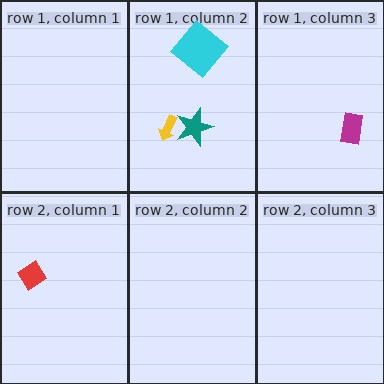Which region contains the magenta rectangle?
The row 1, column 3 region.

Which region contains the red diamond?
The row 2, column 1 region.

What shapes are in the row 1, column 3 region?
The magenta rectangle.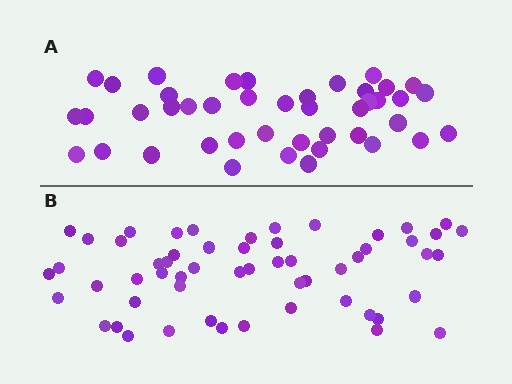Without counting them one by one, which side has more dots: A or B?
Region B (the bottom region) has more dots.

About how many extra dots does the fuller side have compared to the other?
Region B has approximately 15 more dots than region A.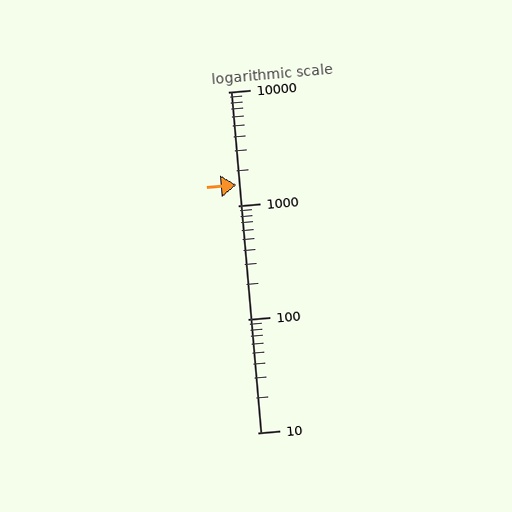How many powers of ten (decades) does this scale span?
The scale spans 3 decades, from 10 to 10000.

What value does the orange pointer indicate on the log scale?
The pointer indicates approximately 1500.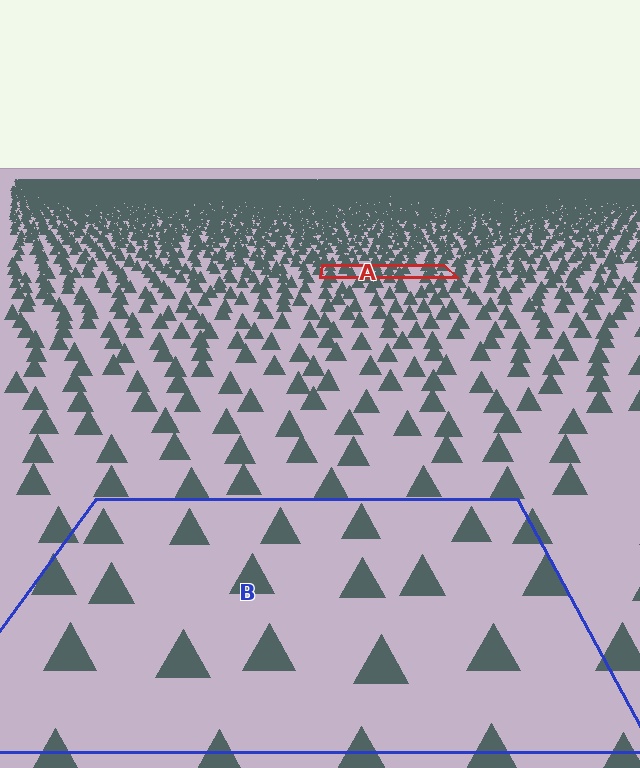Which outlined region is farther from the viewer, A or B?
Region A is farther from the viewer — the texture elements inside it appear smaller and more densely packed.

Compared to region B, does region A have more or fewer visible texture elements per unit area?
Region A has more texture elements per unit area — they are packed more densely because it is farther away.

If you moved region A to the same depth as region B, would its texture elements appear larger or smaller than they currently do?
They would appear larger. At a closer depth, the same texture elements are projected at a bigger on-screen size.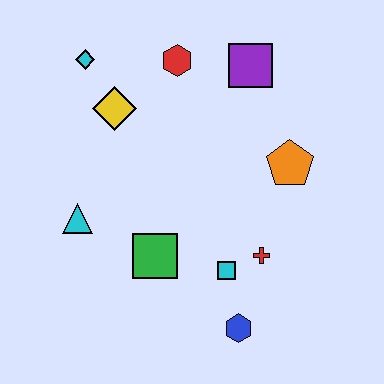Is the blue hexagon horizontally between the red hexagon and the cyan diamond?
No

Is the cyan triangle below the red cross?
No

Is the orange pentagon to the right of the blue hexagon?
Yes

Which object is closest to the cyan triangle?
The green square is closest to the cyan triangle.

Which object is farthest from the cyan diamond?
The blue hexagon is farthest from the cyan diamond.